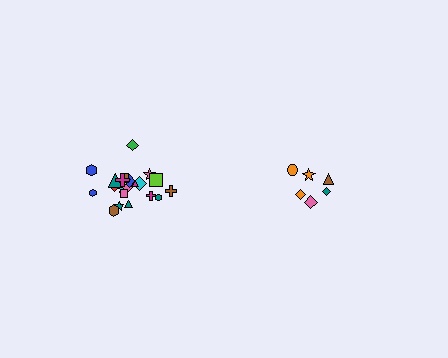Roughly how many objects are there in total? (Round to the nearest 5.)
Roughly 30 objects in total.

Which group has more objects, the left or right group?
The left group.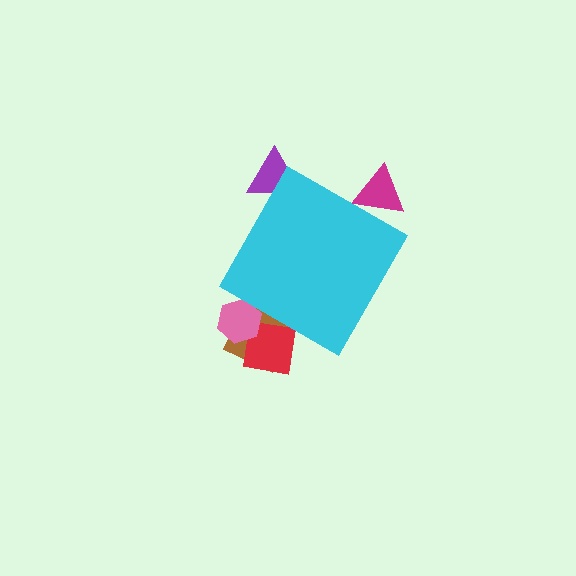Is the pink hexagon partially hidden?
Yes, the pink hexagon is partially hidden behind the cyan diamond.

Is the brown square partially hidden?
Yes, the brown square is partially hidden behind the cyan diamond.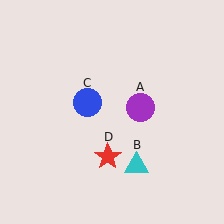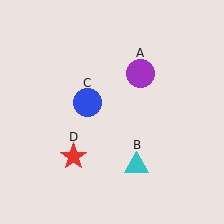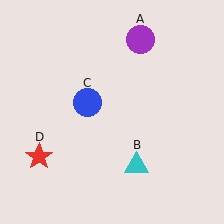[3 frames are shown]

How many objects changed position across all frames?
2 objects changed position: purple circle (object A), red star (object D).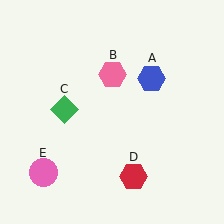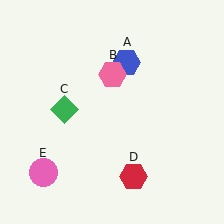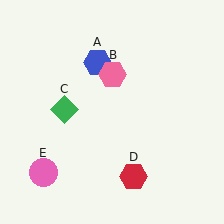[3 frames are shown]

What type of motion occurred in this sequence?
The blue hexagon (object A) rotated counterclockwise around the center of the scene.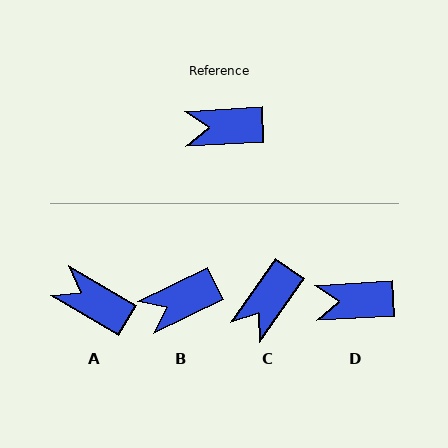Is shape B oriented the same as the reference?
No, it is off by about 23 degrees.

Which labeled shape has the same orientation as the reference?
D.